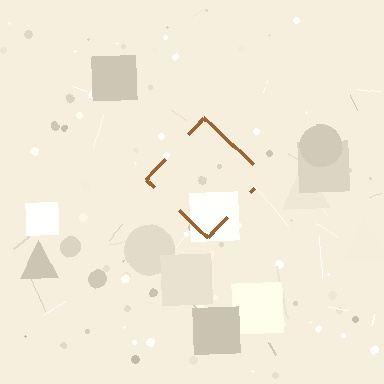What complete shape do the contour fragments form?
The contour fragments form a diamond.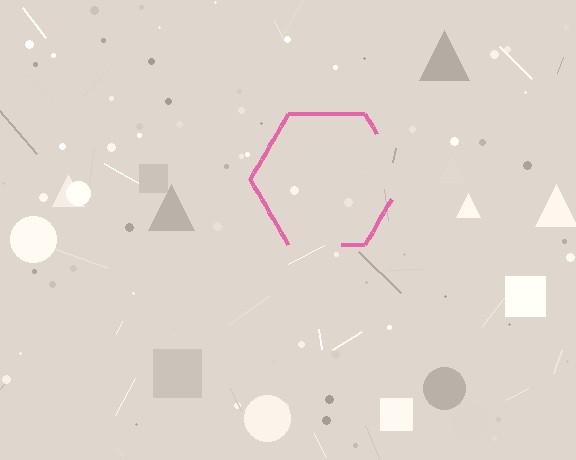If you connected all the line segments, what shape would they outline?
They would outline a hexagon.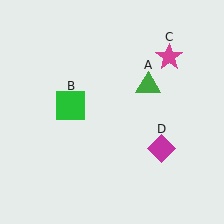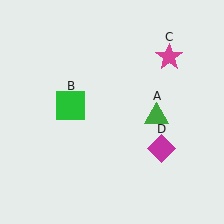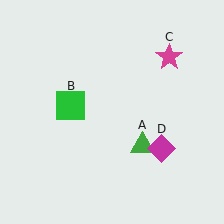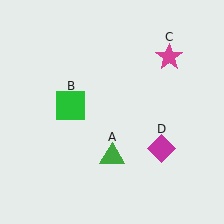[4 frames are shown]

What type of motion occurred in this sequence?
The green triangle (object A) rotated clockwise around the center of the scene.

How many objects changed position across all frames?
1 object changed position: green triangle (object A).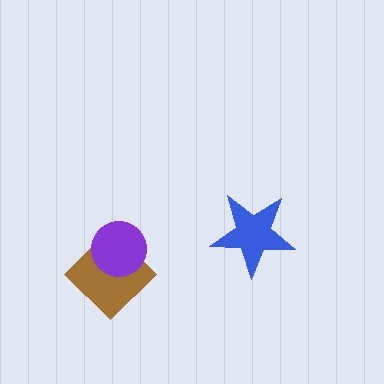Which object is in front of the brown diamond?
The purple circle is in front of the brown diamond.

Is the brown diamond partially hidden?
Yes, it is partially covered by another shape.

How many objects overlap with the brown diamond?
1 object overlaps with the brown diamond.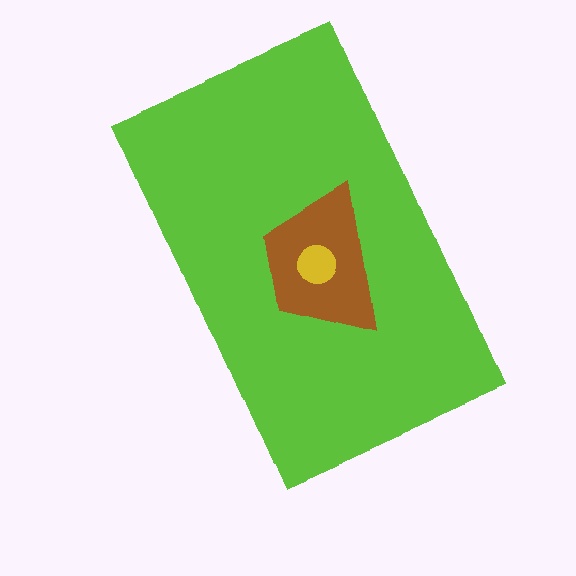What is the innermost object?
The yellow circle.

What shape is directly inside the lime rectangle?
The brown trapezoid.